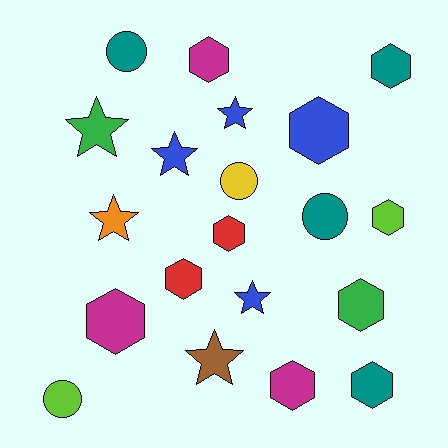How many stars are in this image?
There are 6 stars.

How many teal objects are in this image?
There are 4 teal objects.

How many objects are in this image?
There are 20 objects.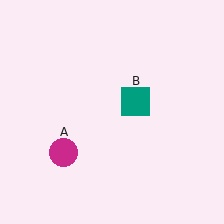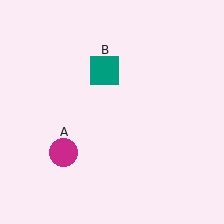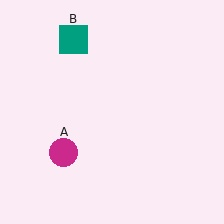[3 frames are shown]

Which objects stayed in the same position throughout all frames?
Magenta circle (object A) remained stationary.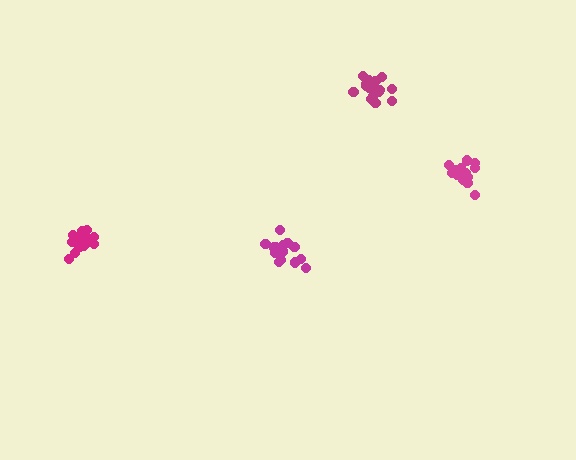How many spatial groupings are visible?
There are 4 spatial groupings.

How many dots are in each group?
Group 1: 13 dots, Group 2: 17 dots, Group 3: 17 dots, Group 4: 13 dots (60 total).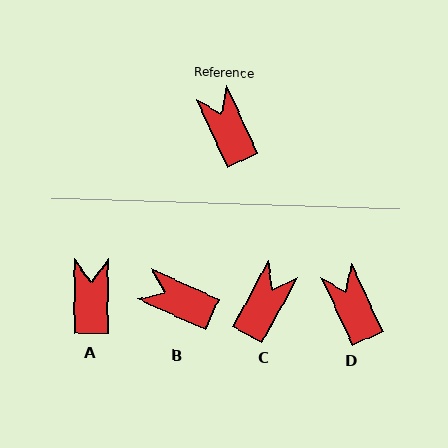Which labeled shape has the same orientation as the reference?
D.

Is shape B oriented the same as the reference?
No, it is off by about 41 degrees.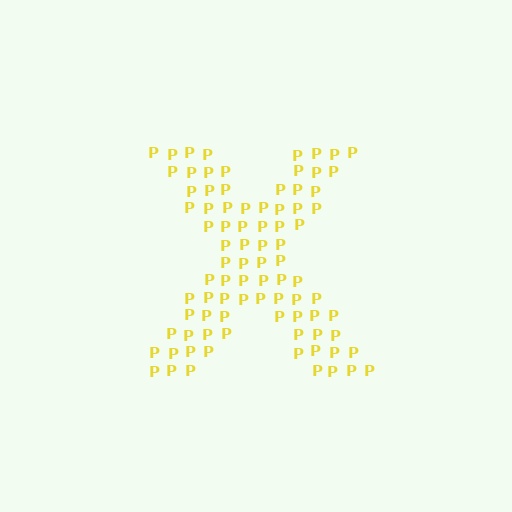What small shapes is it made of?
It is made of small letter P's.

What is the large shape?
The large shape is the letter X.